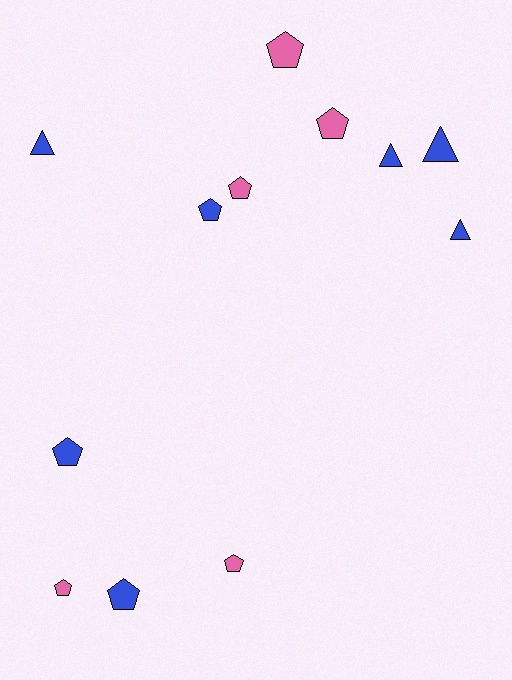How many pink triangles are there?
There are no pink triangles.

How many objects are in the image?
There are 12 objects.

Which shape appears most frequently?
Pentagon, with 8 objects.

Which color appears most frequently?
Blue, with 7 objects.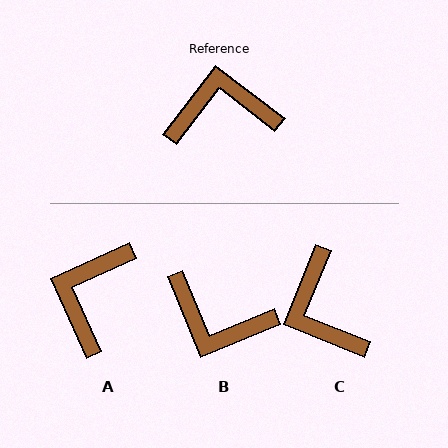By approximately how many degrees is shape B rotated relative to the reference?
Approximately 150 degrees counter-clockwise.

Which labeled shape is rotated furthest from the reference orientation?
B, about 150 degrees away.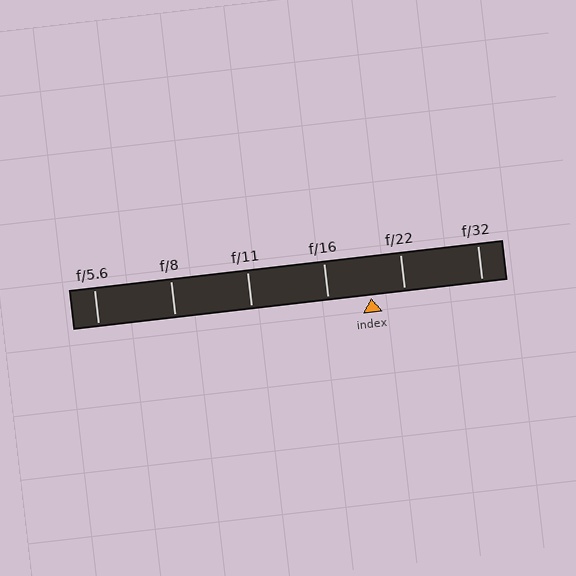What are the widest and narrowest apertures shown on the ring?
The widest aperture shown is f/5.6 and the narrowest is f/32.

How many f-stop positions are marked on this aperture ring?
There are 6 f-stop positions marked.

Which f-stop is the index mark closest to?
The index mark is closest to f/22.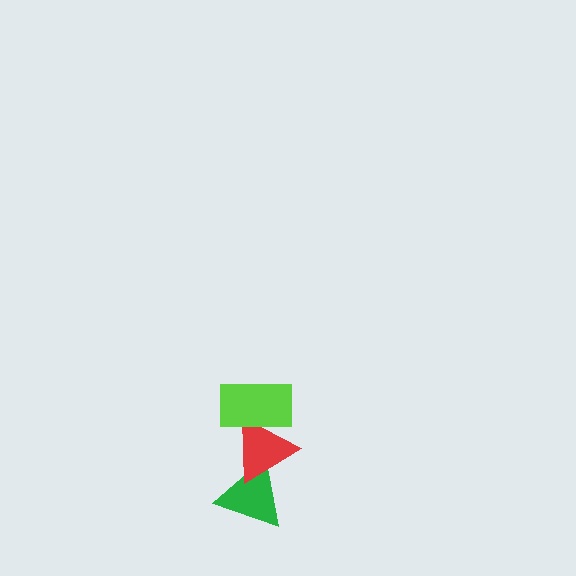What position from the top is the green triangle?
The green triangle is 3rd from the top.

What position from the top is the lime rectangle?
The lime rectangle is 1st from the top.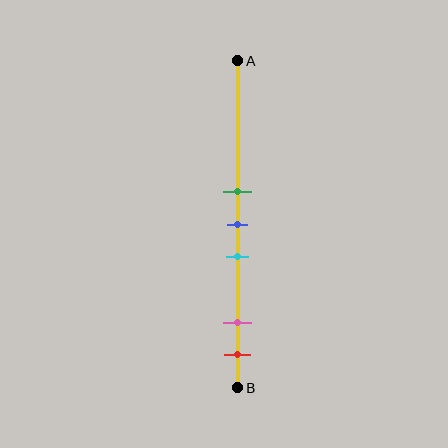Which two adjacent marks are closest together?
The green and blue marks are the closest adjacent pair.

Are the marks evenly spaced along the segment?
No, the marks are not evenly spaced.